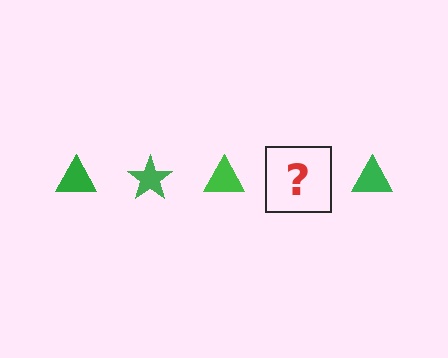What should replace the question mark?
The question mark should be replaced with a green star.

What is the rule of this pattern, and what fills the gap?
The rule is that the pattern cycles through triangle, star shapes in green. The gap should be filled with a green star.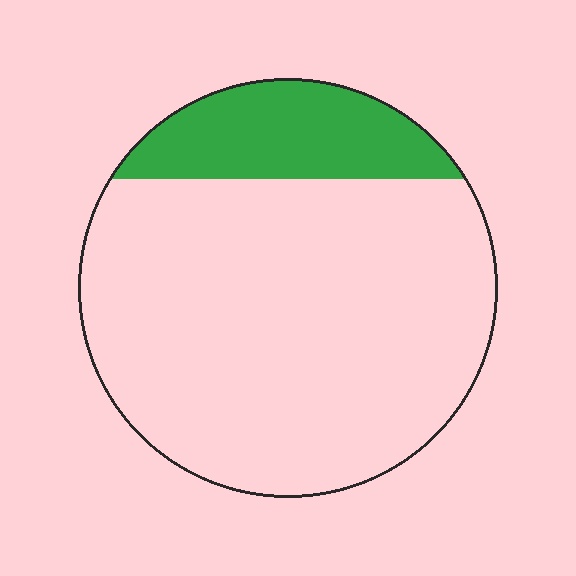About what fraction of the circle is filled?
About one fifth (1/5).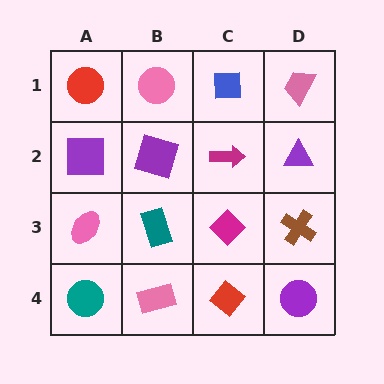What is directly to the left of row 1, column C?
A pink circle.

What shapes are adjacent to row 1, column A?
A purple square (row 2, column A), a pink circle (row 1, column B).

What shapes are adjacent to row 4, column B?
A teal rectangle (row 3, column B), a teal circle (row 4, column A), a red diamond (row 4, column C).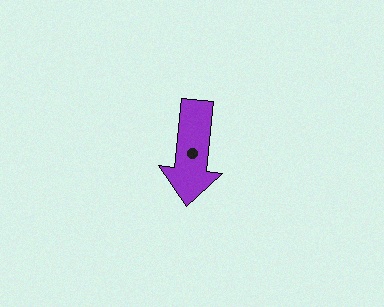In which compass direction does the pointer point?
South.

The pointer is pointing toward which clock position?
Roughly 6 o'clock.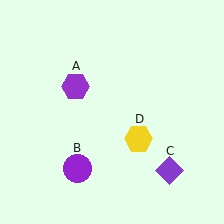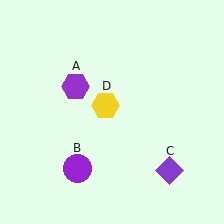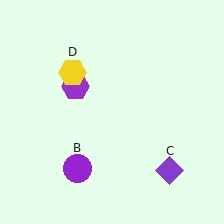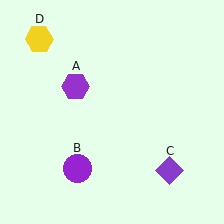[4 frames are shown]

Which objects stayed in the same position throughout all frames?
Purple hexagon (object A) and purple circle (object B) and purple diamond (object C) remained stationary.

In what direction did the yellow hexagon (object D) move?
The yellow hexagon (object D) moved up and to the left.